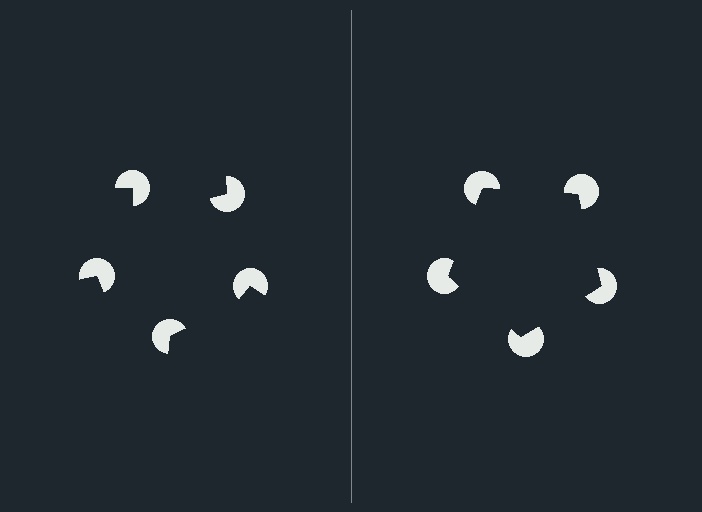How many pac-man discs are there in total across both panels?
10 — 5 on each side.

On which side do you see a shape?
An illusory pentagon appears on the right side. On the left side the wedge cuts are rotated, so no coherent shape forms.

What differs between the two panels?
The pac-man discs are positioned identically on both sides; only the wedge orientations differ. On the right they align to a pentagon; on the left they are misaligned.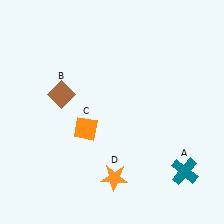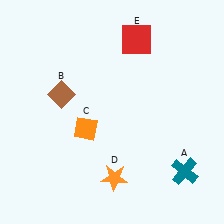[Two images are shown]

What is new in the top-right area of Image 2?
A red square (E) was added in the top-right area of Image 2.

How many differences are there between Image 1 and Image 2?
There is 1 difference between the two images.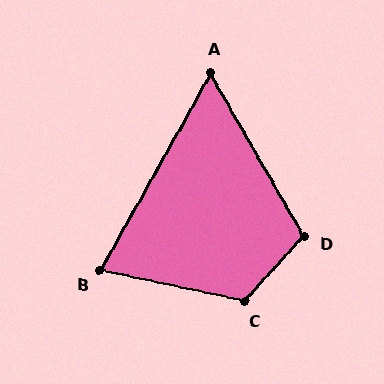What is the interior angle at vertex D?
Approximately 107 degrees (obtuse).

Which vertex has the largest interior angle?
C, at approximately 121 degrees.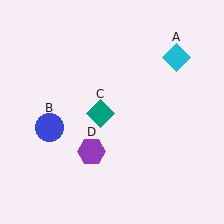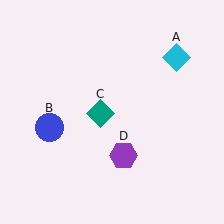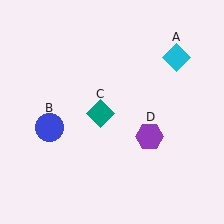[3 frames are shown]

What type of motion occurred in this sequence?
The purple hexagon (object D) rotated counterclockwise around the center of the scene.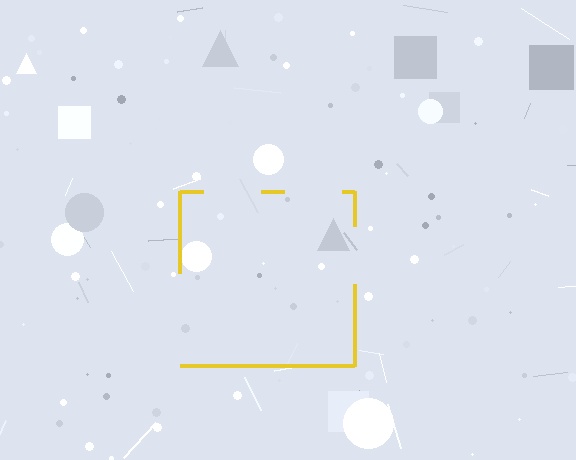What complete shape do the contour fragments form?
The contour fragments form a square.